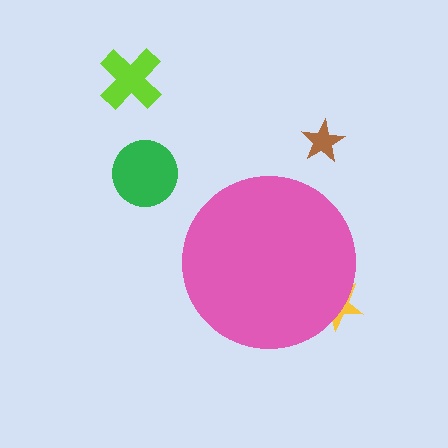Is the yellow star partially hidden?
Yes, the yellow star is partially hidden behind the pink circle.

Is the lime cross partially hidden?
No, the lime cross is fully visible.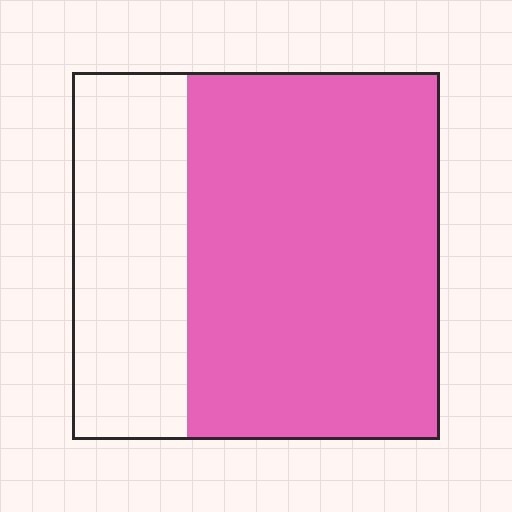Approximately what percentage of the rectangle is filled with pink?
Approximately 70%.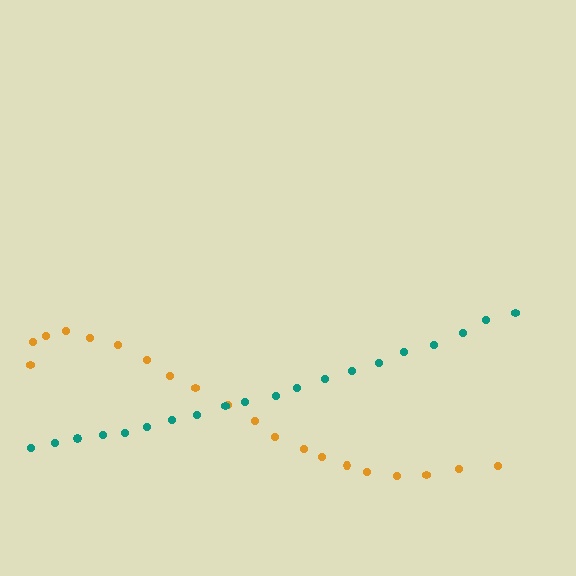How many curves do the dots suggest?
There are 2 distinct paths.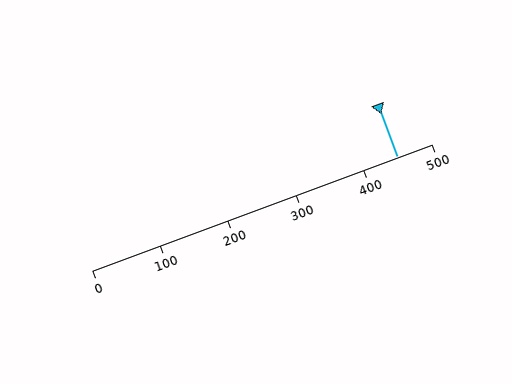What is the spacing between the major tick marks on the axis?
The major ticks are spaced 100 apart.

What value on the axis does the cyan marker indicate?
The marker indicates approximately 450.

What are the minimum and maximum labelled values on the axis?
The axis runs from 0 to 500.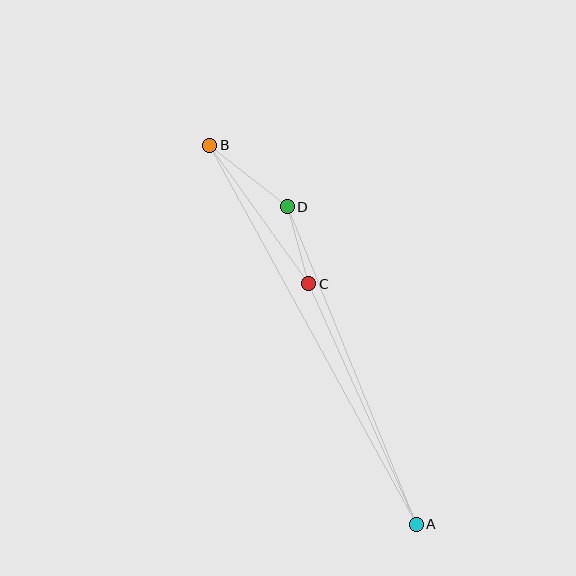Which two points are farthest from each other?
Points A and B are farthest from each other.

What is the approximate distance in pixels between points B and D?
The distance between B and D is approximately 99 pixels.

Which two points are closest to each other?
Points C and D are closest to each other.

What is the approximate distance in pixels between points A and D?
The distance between A and D is approximately 343 pixels.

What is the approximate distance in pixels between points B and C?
The distance between B and C is approximately 170 pixels.